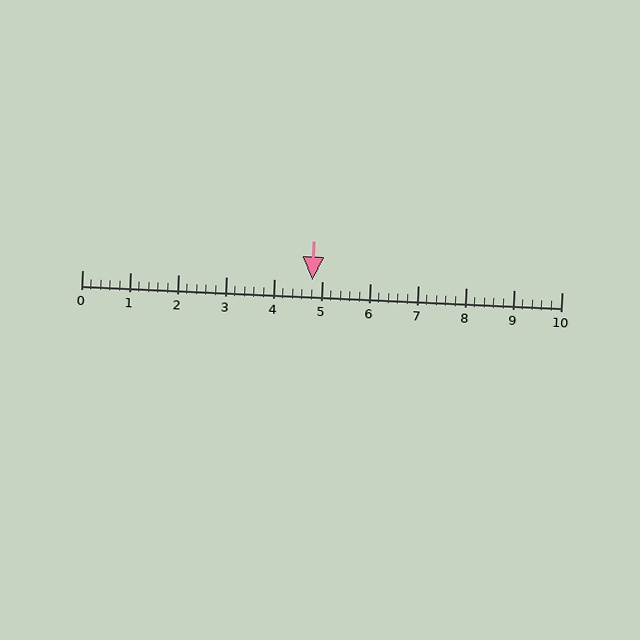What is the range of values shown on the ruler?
The ruler shows values from 0 to 10.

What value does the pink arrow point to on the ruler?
The pink arrow points to approximately 4.8.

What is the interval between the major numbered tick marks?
The major tick marks are spaced 1 units apart.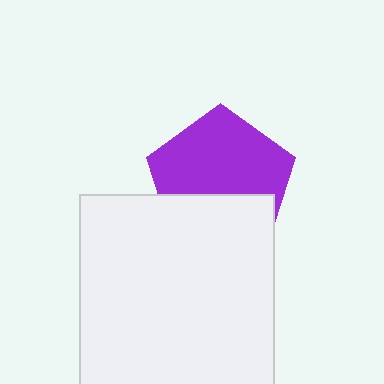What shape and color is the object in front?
The object in front is a white rectangle.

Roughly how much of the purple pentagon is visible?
About half of it is visible (roughly 62%).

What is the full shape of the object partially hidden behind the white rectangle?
The partially hidden object is a purple pentagon.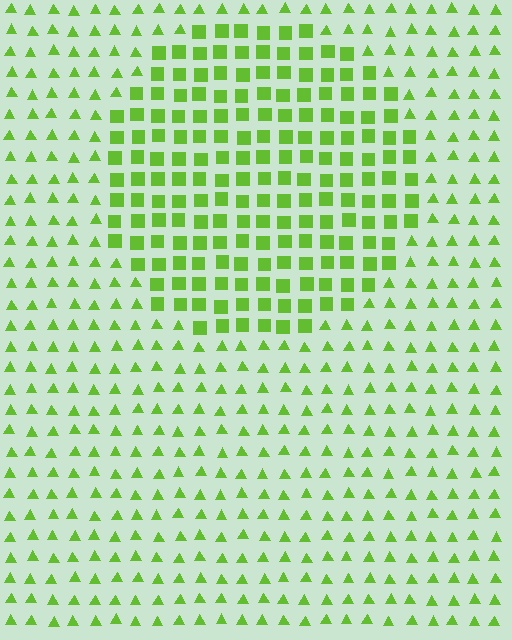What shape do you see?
I see a circle.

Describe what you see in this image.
The image is filled with small lime elements arranged in a uniform grid. A circle-shaped region contains squares, while the surrounding area contains triangles. The boundary is defined purely by the change in element shape.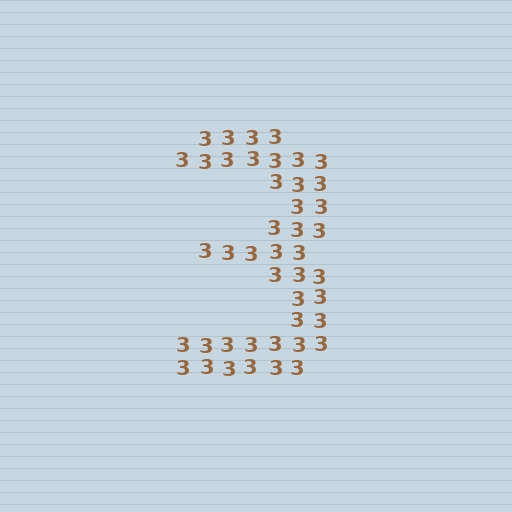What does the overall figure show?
The overall figure shows the digit 3.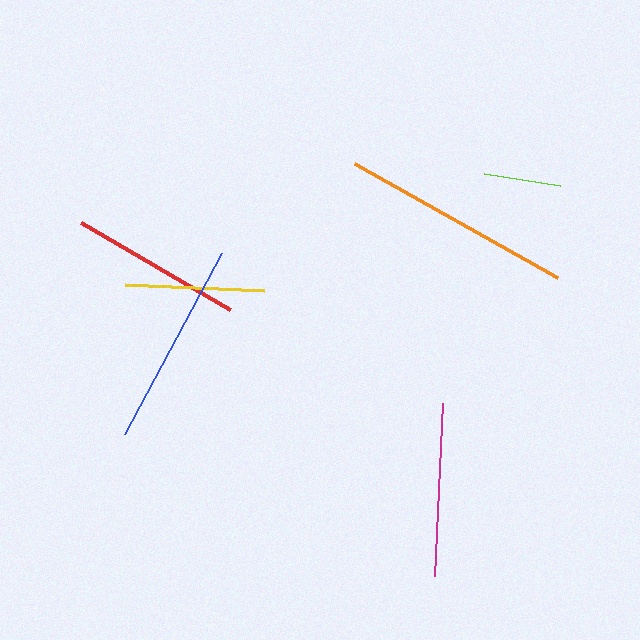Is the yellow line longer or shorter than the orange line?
The orange line is longer than the yellow line.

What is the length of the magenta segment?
The magenta segment is approximately 173 pixels long.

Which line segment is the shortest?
The lime line is the shortest at approximately 77 pixels.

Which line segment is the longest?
The orange line is the longest at approximately 233 pixels.